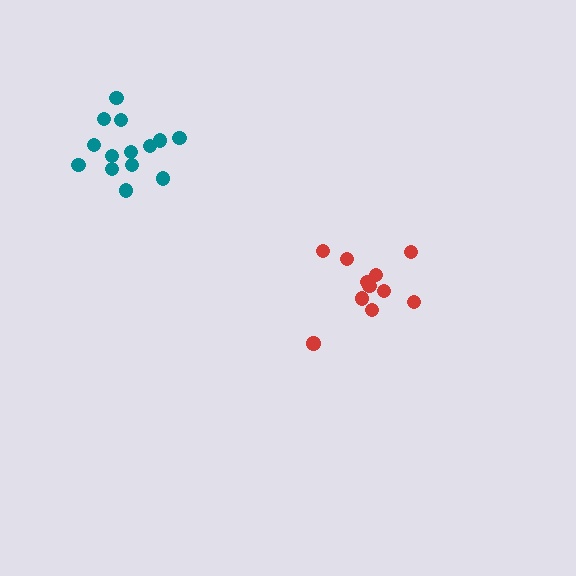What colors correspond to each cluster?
The clusters are colored: red, teal.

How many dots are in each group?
Group 1: 11 dots, Group 2: 14 dots (25 total).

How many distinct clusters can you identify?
There are 2 distinct clusters.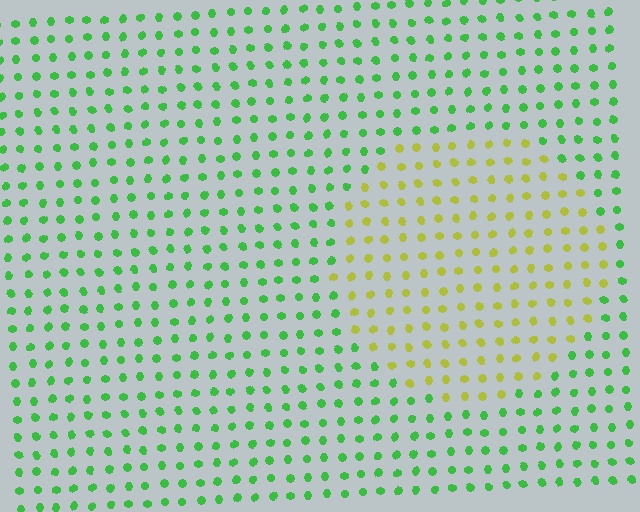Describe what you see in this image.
The image is filled with small green elements in a uniform arrangement. A circle-shaped region is visible where the elements are tinted to a slightly different hue, forming a subtle color boundary.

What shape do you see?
I see a circle.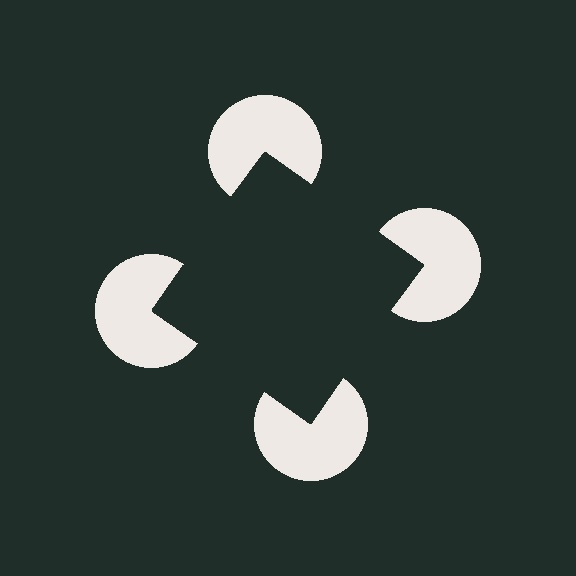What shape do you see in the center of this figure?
An illusory square — its edges are inferred from the aligned wedge cuts in the pac-man discs, not physically drawn.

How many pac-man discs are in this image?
There are 4 — one at each vertex of the illusory square.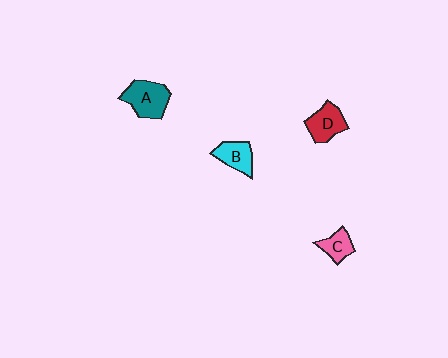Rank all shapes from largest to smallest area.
From largest to smallest: A (teal), D (red), B (cyan), C (pink).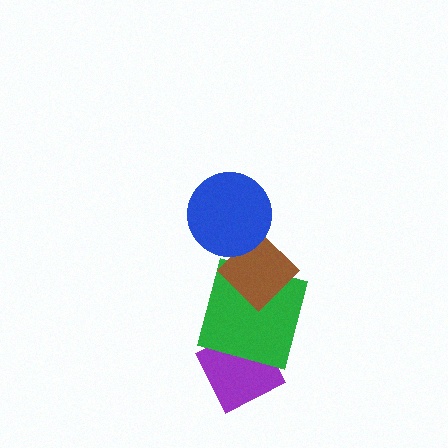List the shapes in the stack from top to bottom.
From top to bottom: the blue circle, the brown diamond, the green square, the purple diamond.